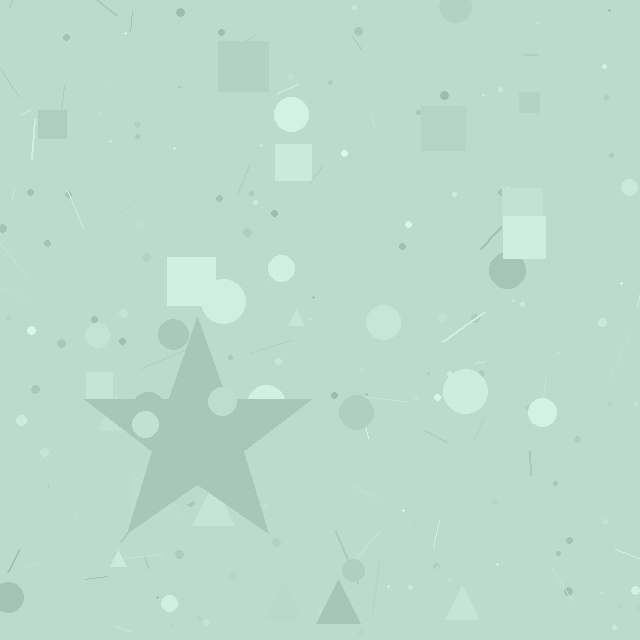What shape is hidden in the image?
A star is hidden in the image.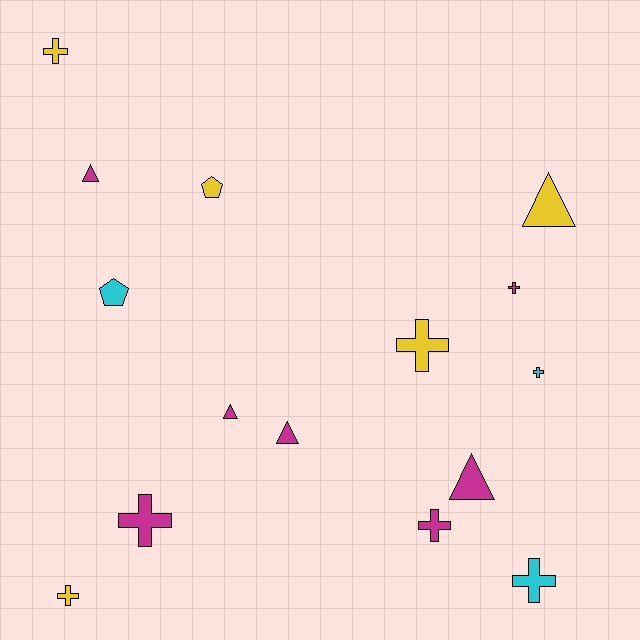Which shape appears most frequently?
Cross, with 8 objects.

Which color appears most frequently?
Magenta, with 7 objects.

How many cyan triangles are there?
There are no cyan triangles.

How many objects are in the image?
There are 15 objects.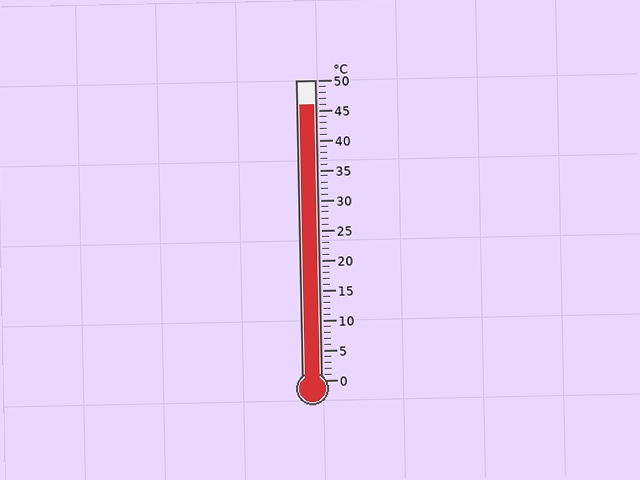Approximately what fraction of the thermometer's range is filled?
The thermometer is filled to approximately 90% of its range.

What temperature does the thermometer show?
The thermometer shows approximately 46°C.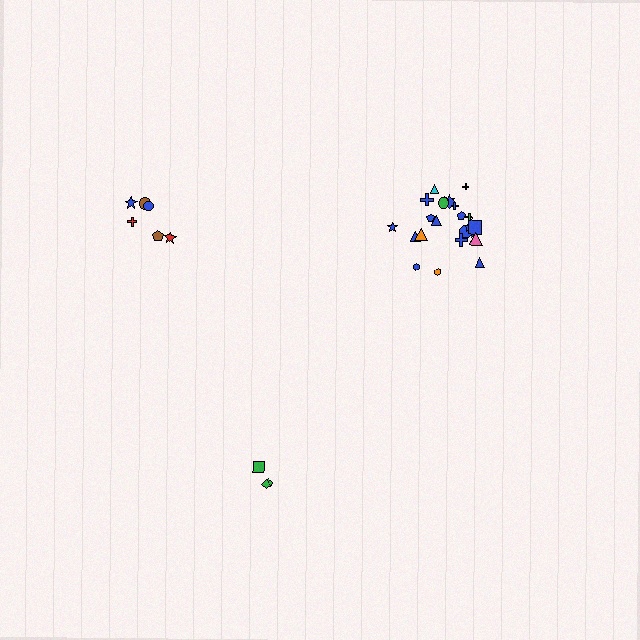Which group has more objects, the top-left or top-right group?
The top-right group.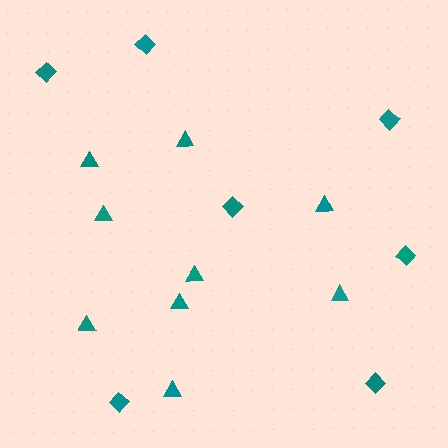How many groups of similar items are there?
There are 2 groups: one group of triangles (9) and one group of diamonds (7).